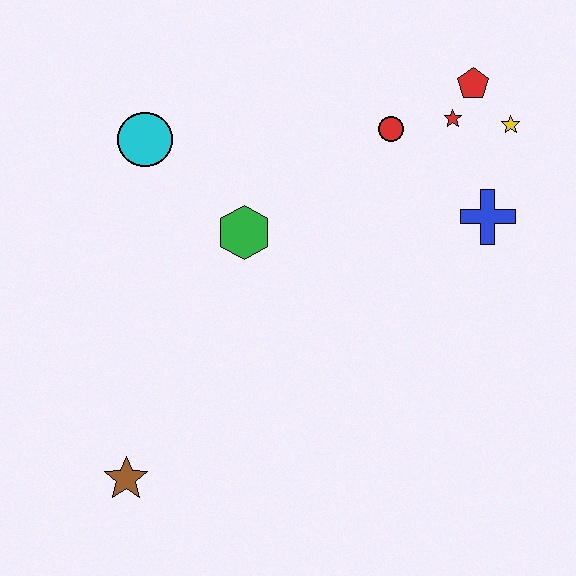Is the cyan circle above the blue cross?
Yes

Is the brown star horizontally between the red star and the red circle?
No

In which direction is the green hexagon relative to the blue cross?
The green hexagon is to the left of the blue cross.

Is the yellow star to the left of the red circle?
No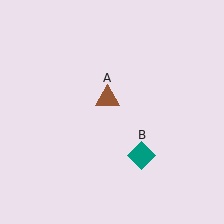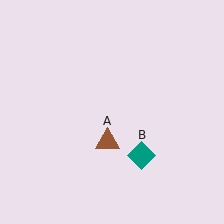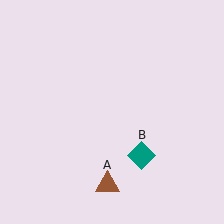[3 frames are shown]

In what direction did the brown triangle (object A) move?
The brown triangle (object A) moved down.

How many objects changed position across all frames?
1 object changed position: brown triangle (object A).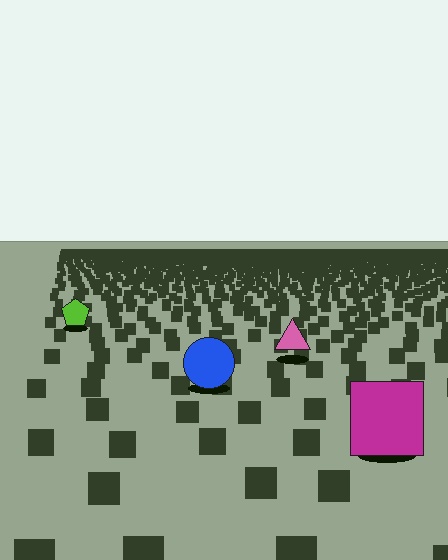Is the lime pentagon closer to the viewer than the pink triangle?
No. The pink triangle is closer — you can tell from the texture gradient: the ground texture is coarser near it.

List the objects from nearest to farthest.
From nearest to farthest: the magenta square, the blue circle, the pink triangle, the lime pentagon.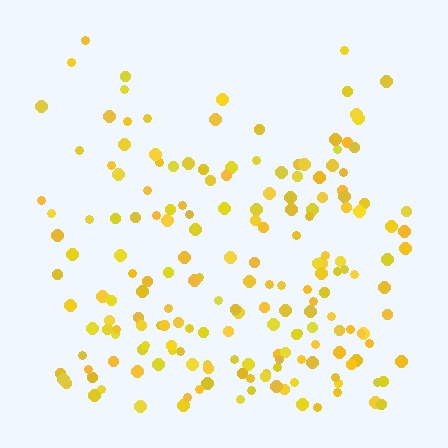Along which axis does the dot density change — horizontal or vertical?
Vertical.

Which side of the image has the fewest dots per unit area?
The top.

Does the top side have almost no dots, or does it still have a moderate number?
Still a moderate number, just noticeably fewer than the bottom.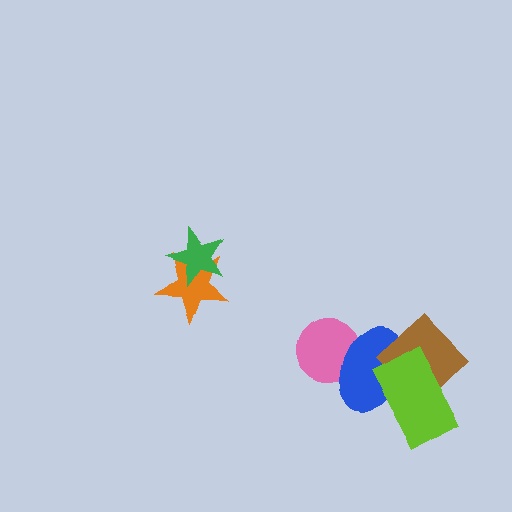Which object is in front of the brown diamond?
The lime rectangle is in front of the brown diamond.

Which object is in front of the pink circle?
The blue ellipse is in front of the pink circle.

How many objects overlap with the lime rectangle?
2 objects overlap with the lime rectangle.